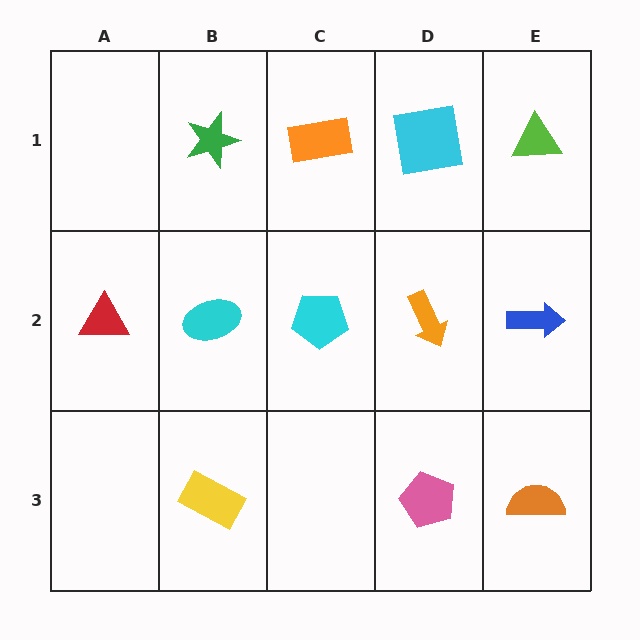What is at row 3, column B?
A yellow rectangle.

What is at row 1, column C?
An orange rectangle.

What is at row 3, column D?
A pink pentagon.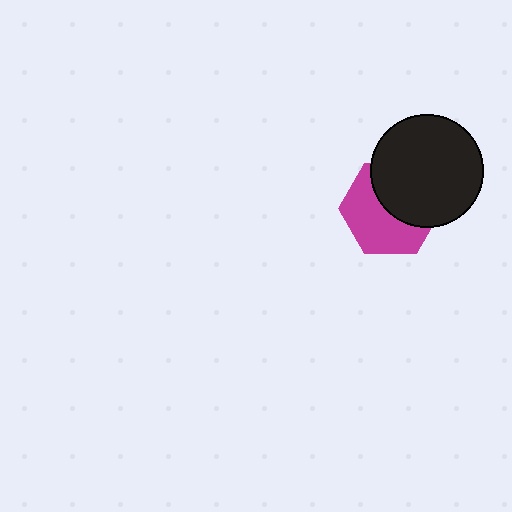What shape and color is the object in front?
The object in front is a black circle.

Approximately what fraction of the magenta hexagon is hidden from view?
Roughly 47% of the magenta hexagon is hidden behind the black circle.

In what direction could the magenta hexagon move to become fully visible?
The magenta hexagon could move toward the lower-left. That would shift it out from behind the black circle entirely.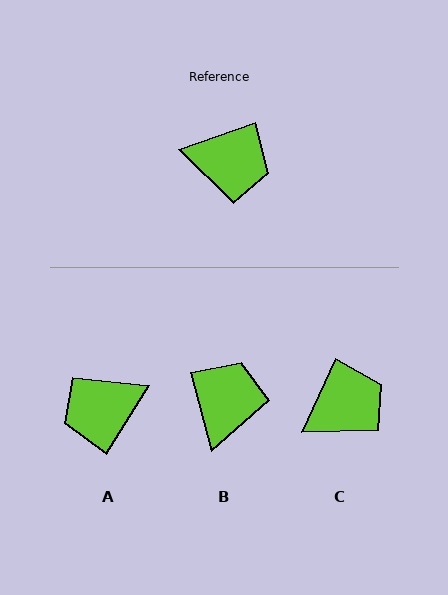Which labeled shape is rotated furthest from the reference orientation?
A, about 141 degrees away.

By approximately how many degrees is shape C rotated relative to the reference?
Approximately 46 degrees counter-clockwise.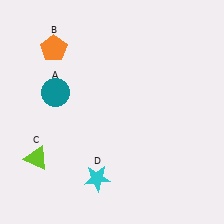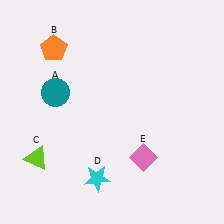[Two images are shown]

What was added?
A pink diamond (E) was added in Image 2.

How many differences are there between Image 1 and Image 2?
There is 1 difference between the two images.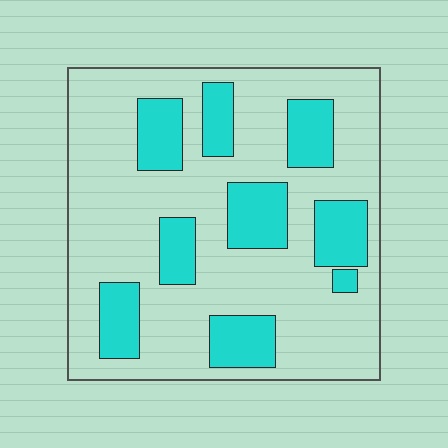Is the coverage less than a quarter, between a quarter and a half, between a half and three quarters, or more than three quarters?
Between a quarter and a half.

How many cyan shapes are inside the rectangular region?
9.